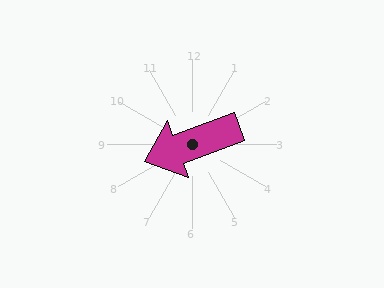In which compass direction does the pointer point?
West.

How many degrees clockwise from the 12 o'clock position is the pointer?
Approximately 250 degrees.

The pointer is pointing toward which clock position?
Roughly 8 o'clock.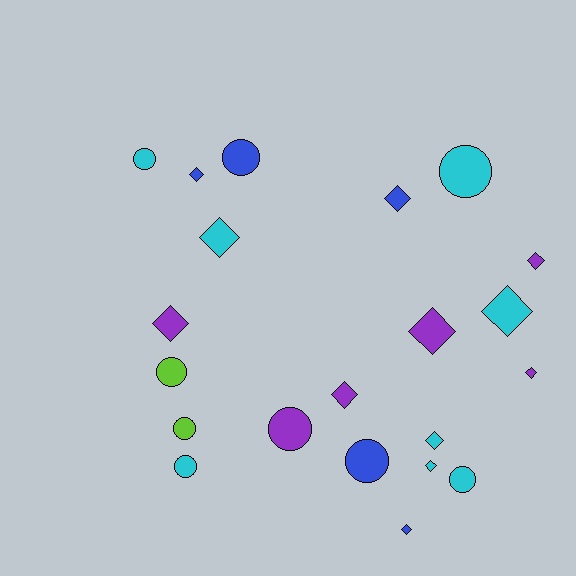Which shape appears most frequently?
Diamond, with 12 objects.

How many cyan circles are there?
There are 4 cyan circles.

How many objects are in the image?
There are 21 objects.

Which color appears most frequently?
Cyan, with 8 objects.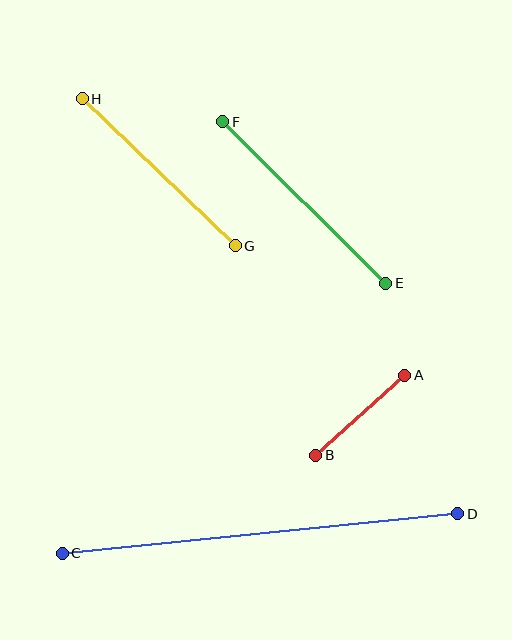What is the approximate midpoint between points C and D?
The midpoint is at approximately (260, 534) pixels.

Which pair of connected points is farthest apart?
Points C and D are farthest apart.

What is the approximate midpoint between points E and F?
The midpoint is at approximately (304, 202) pixels.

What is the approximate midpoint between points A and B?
The midpoint is at approximately (360, 415) pixels.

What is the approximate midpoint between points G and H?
The midpoint is at approximately (159, 172) pixels.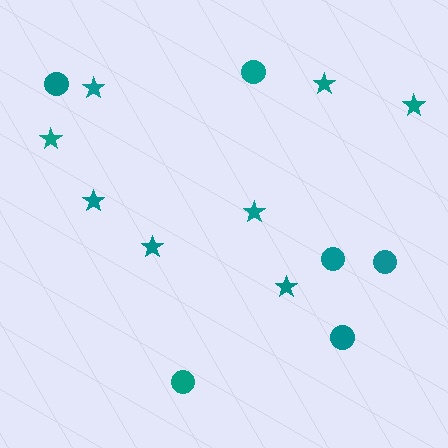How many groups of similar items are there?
There are 2 groups: one group of stars (8) and one group of circles (6).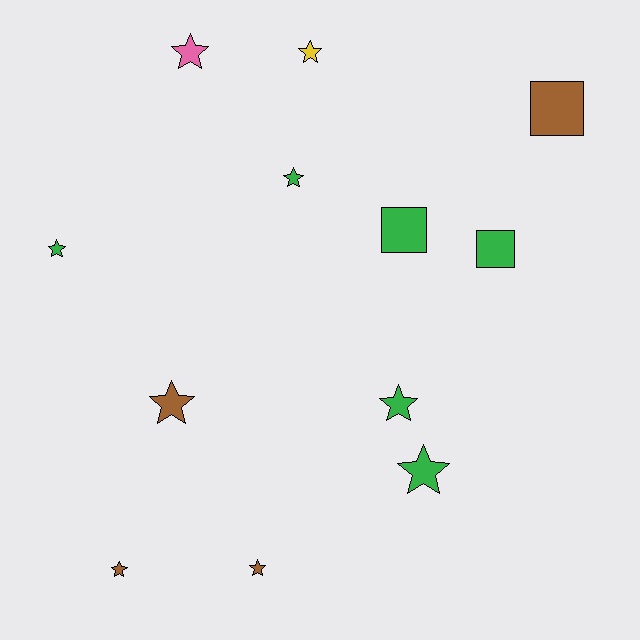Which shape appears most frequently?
Star, with 9 objects.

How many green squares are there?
There are 2 green squares.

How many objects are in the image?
There are 12 objects.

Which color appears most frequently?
Green, with 6 objects.